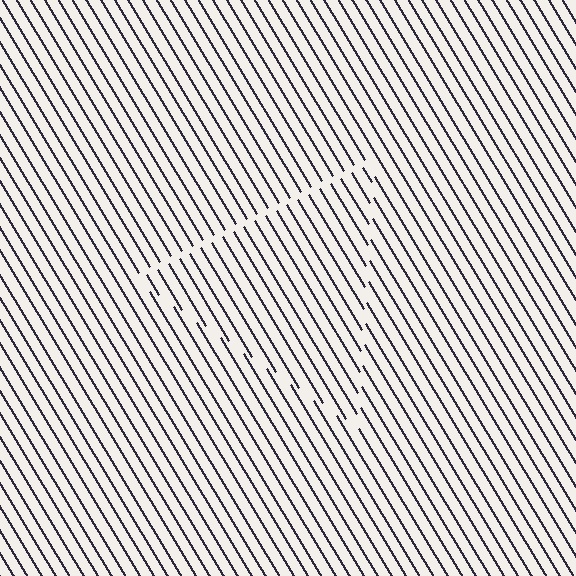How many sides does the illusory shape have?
3 sides — the line-ends trace a triangle.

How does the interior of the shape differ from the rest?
The interior of the shape contains the same grating, shifted by half a period — the contour is defined by the phase discontinuity where line-ends from the inner and outer gratings abut.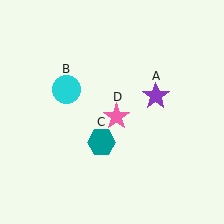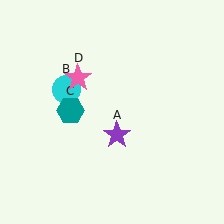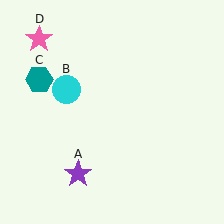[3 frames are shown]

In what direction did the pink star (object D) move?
The pink star (object D) moved up and to the left.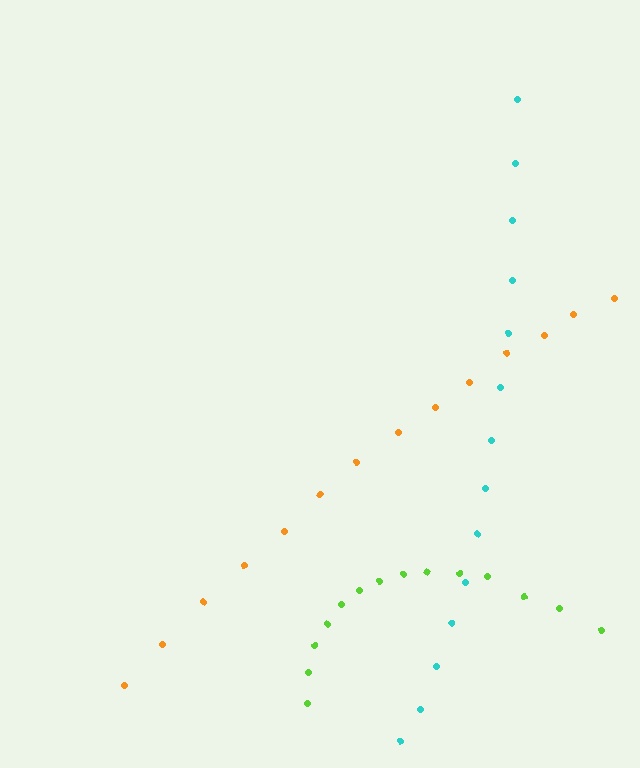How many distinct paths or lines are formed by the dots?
There are 3 distinct paths.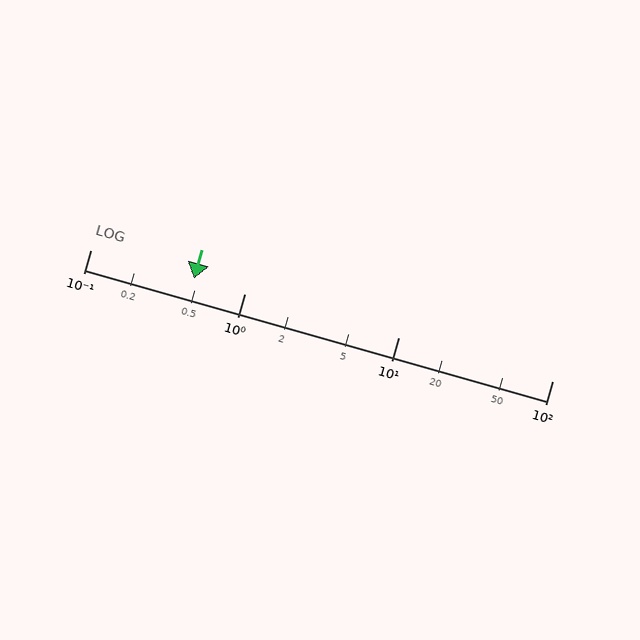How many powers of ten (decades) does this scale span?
The scale spans 3 decades, from 0.1 to 100.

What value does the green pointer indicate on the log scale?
The pointer indicates approximately 0.47.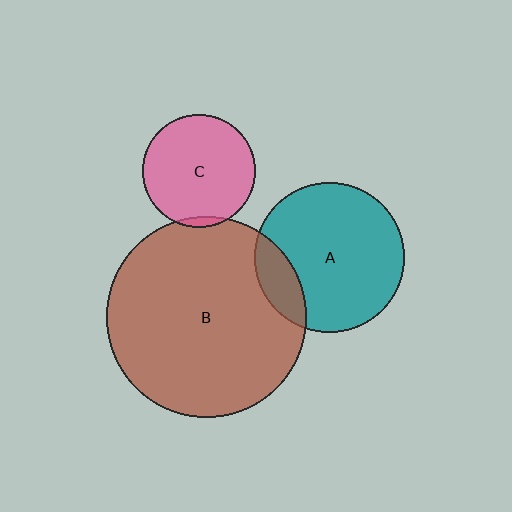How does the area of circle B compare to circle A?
Approximately 1.8 times.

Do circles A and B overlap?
Yes.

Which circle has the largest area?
Circle B (brown).